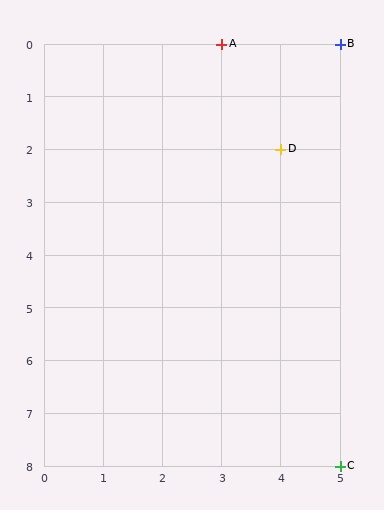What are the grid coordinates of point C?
Point C is at grid coordinates (5, 8).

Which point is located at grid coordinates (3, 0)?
Point A is at (3, 0).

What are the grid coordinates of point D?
Point D is at grid coordinates (4, 2).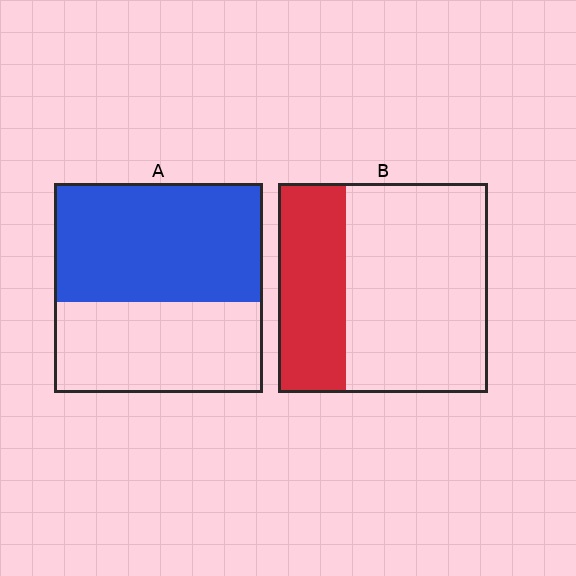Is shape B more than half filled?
No.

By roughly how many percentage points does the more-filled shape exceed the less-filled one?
By roughly 25 percentage points (A over B).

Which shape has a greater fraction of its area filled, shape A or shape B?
Shape A.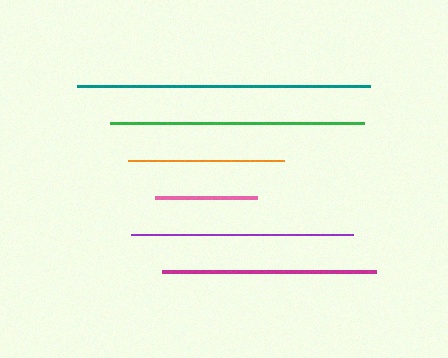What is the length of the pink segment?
The pink segment is approximately 102 pixels long.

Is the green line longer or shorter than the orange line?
The green line is longer than the orange line.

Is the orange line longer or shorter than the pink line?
The orange line is longer than the pink line.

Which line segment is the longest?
The teal line is the longest at approximately 293 pixels.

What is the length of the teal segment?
The teal segment is approximately 293 pixels long.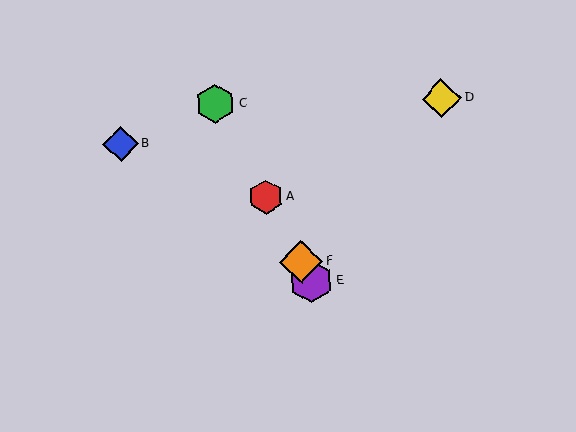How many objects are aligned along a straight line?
4 objects (A, C, E, F) are aligned along a straight line.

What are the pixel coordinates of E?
Object E is at (311, 281).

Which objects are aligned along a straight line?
Objects A, C, E, F are aligned along a straight line.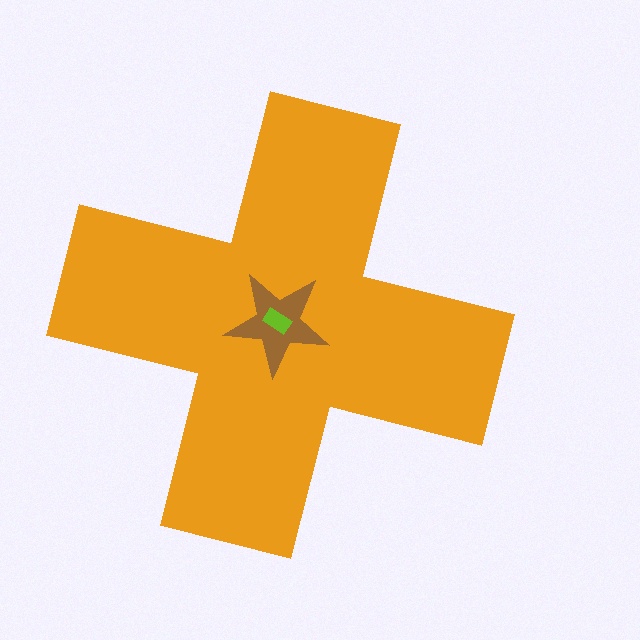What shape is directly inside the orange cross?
The brown star.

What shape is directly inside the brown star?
The lime rectangle.